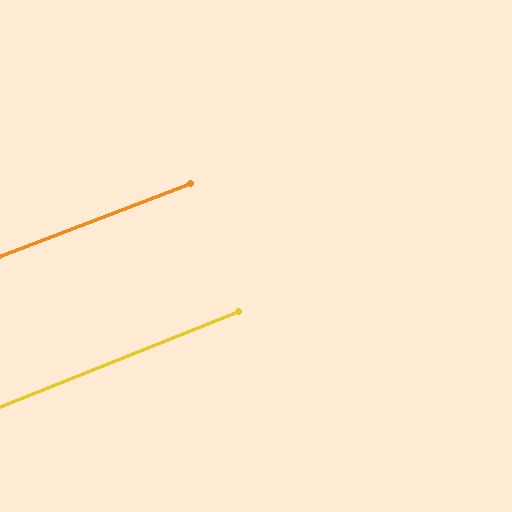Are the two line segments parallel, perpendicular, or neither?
Parallel — their directions differ by only 1.0°.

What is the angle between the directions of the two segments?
Approximately 1 degree.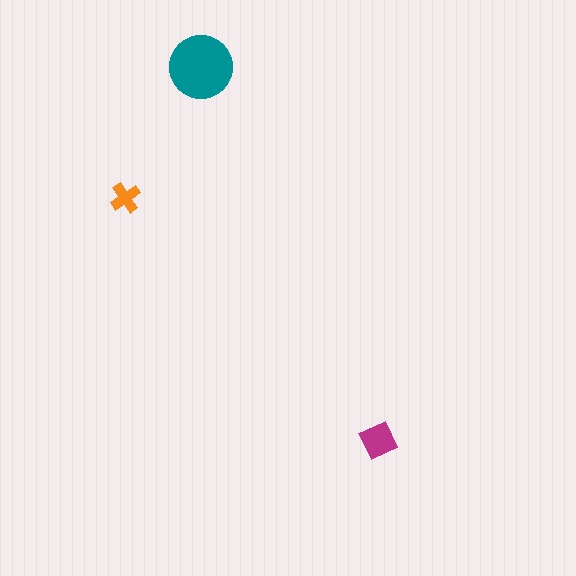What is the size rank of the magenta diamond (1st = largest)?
2nd.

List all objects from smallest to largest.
The orange cross, the magenta diamond, the teal circle.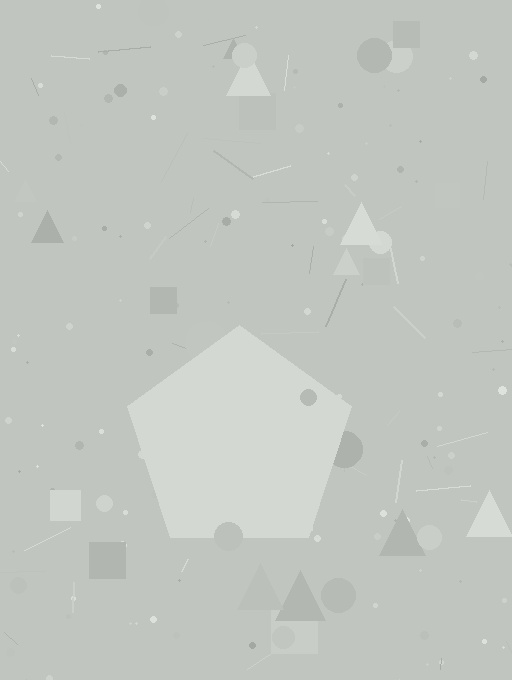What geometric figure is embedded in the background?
A pentagon is embedded in the background.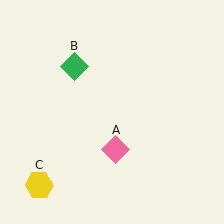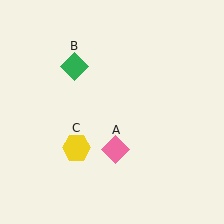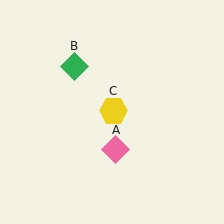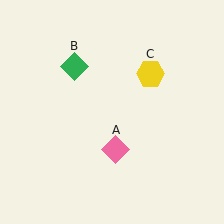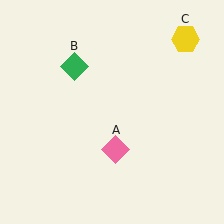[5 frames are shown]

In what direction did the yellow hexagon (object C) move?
The yellow hexagon (object C) moved up and to the right.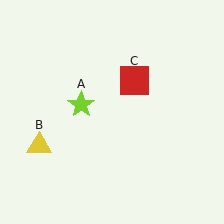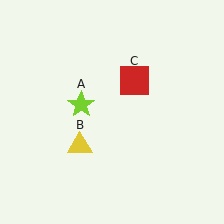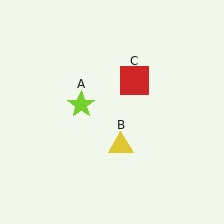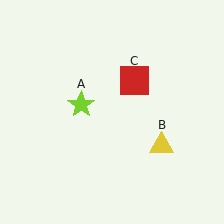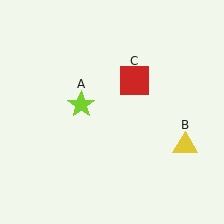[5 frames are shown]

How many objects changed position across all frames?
1 object changed position: yellow triangle (object B).